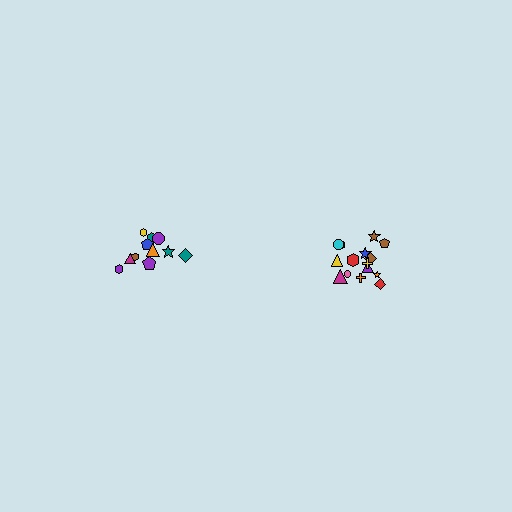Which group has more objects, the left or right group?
The right group.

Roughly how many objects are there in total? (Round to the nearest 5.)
Roughly 25 objects in total.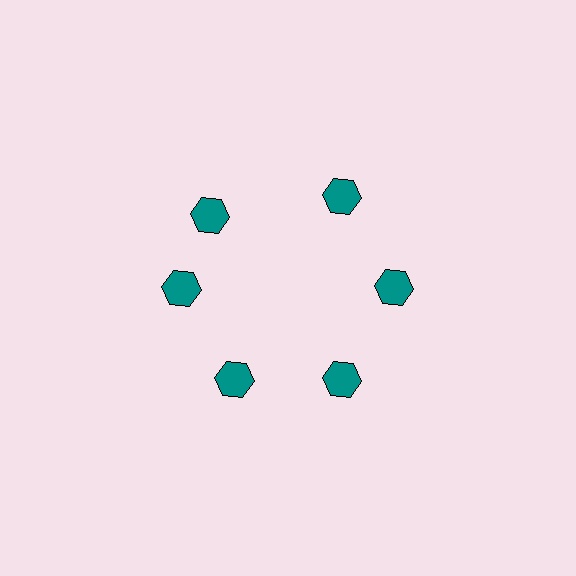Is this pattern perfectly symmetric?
No. The 6 teal hexagons are arranged in a ring, but one element near the 11 o'clock position is rotated out of alignment along the ring, breaking the 6-fold rotational symmetry.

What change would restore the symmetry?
The symmetry would be restored by rotating it back into even spacing with its neighbors so that all 6 hexagons sit at equal angles and equal distance from the center.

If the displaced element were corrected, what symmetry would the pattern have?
It would have 6-fold rotational symmetry — the pattern would map onto itself every 60 degrees.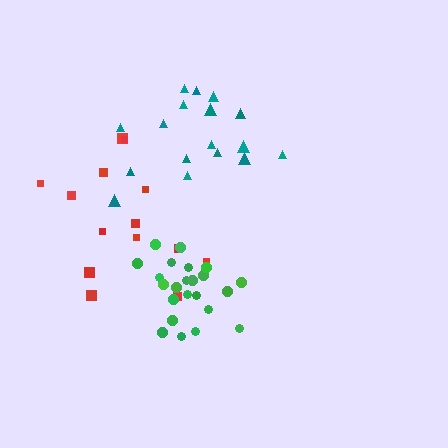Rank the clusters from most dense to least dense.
green, teal, red.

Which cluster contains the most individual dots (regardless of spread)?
Green (23).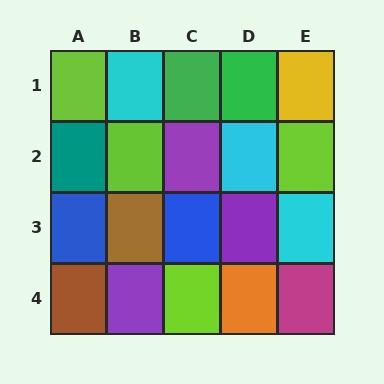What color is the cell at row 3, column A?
Blue.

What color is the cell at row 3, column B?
Brown.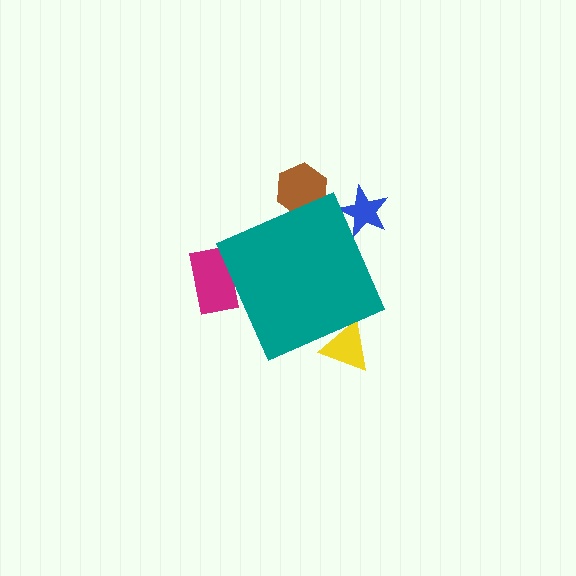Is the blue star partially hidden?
Yes, the blue star is partially hidden behind the teal diamond.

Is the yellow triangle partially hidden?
Yes, the yellow triangle is partially hidden behind the teal diamond.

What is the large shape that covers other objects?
A teal diamond.